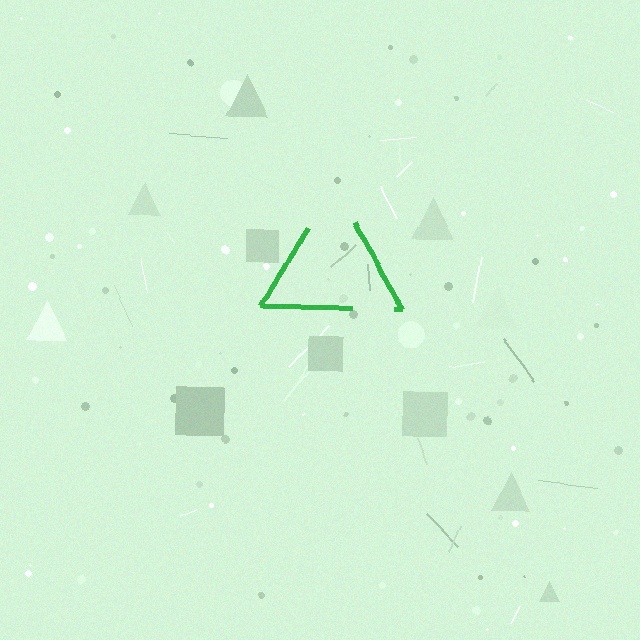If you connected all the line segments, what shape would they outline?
They would outline a triangle.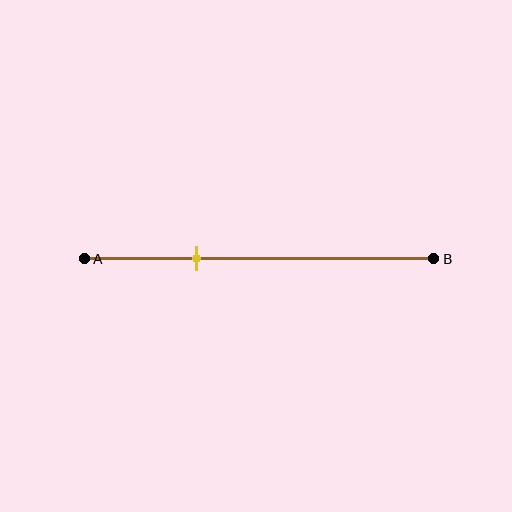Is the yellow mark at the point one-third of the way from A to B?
Yes, the mark is approximately at the one-third point.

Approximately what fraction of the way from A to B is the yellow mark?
The yellow mark is approximately 30% of the way from A to B.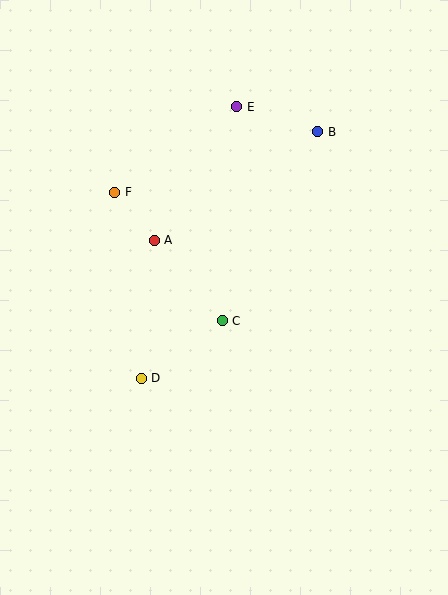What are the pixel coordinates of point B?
Point B is at (318, 132).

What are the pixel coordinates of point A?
Point A is at (154, 240).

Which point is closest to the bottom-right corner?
Point C is closest to the bottom-right corner.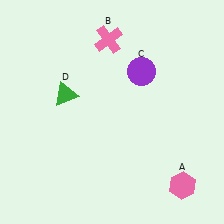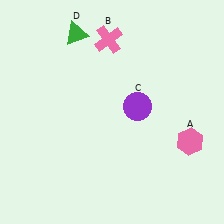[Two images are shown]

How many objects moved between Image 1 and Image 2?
3 objects moved between the two images.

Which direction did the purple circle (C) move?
The purple circle (C) moved down.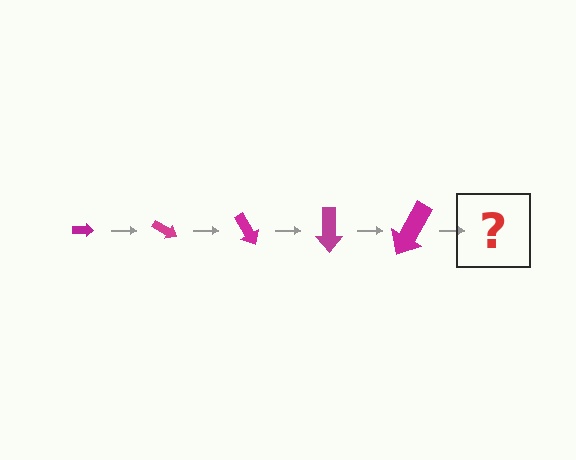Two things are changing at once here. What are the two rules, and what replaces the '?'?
The two rules are that the arrow grows larger each step and it rotates 30 degrees each step. The '?' should be an arrow, larger than the previous one and rotated 150 degrees from the start.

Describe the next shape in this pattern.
It should be an arrow, larger than the previous one and rotated 150 degrees from the start.